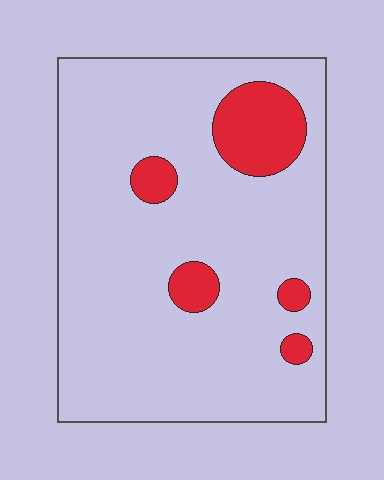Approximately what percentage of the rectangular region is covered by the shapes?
Approximately 15%.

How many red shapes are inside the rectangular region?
5.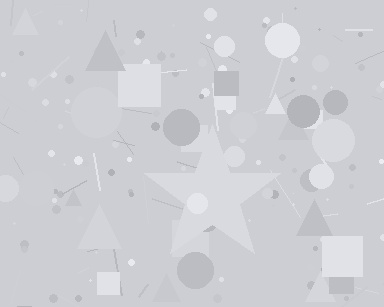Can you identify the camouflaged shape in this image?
The camouflaged shape is a star.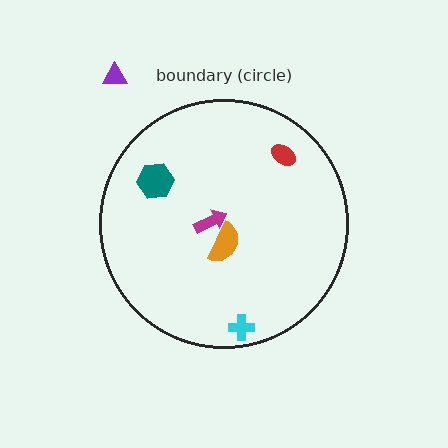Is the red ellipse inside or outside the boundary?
Inside.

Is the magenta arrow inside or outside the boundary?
Inside.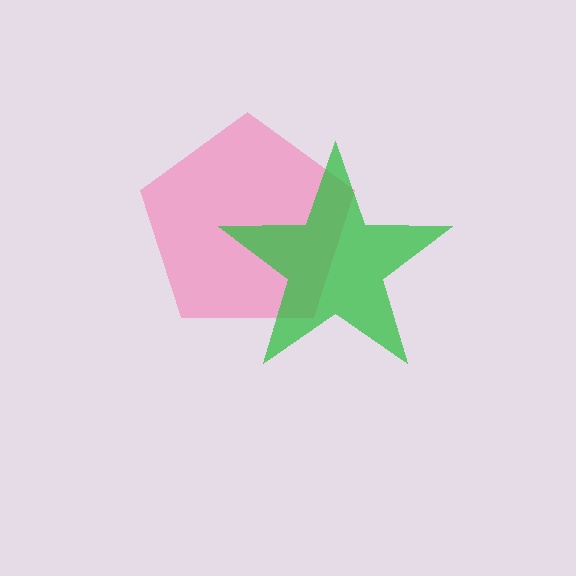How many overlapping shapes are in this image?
There are 2 overlapping shapes in the image.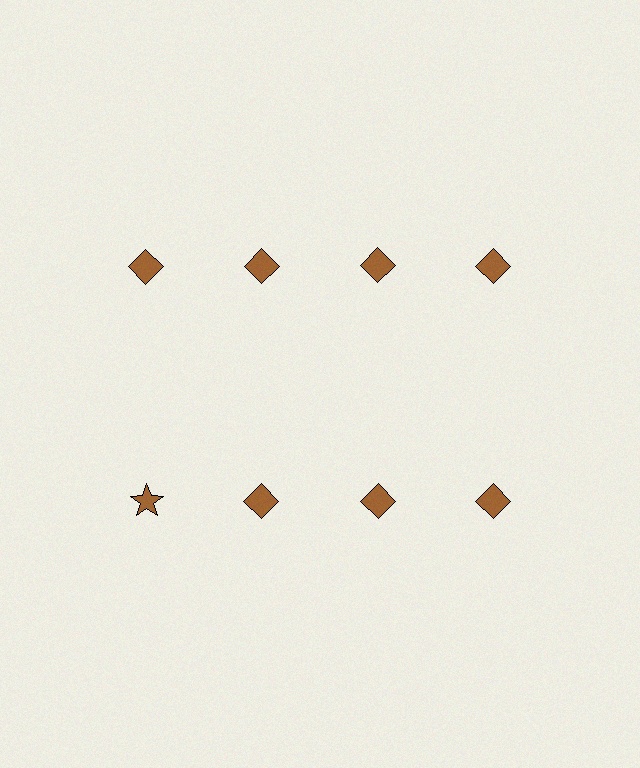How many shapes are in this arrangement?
There are 8 shapes arranged in a grid pattern.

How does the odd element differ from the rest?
It has a different shape: star instead of diamond.